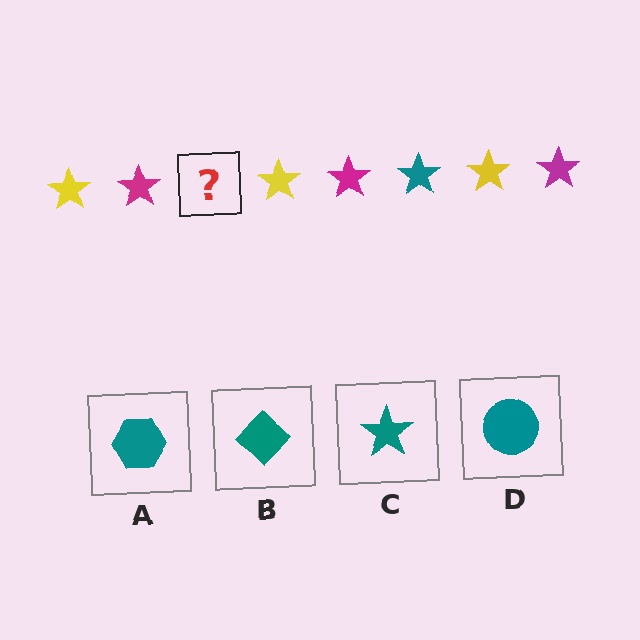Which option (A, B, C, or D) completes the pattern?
C.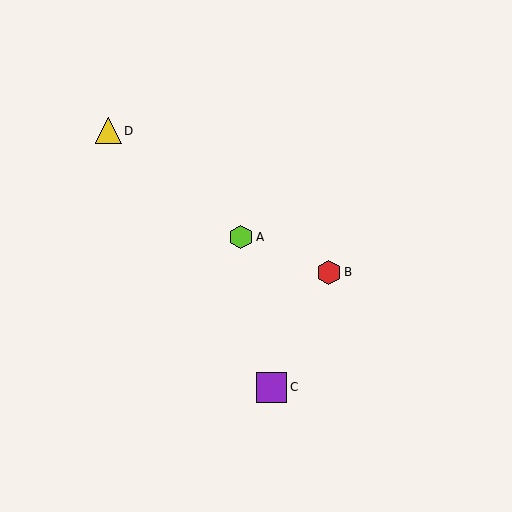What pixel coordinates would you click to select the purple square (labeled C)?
Click at (271, 387) to select the purple square C.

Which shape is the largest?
The purple square (labeled C) is the largest.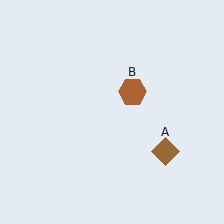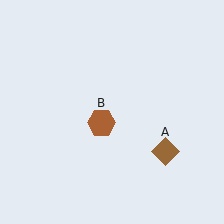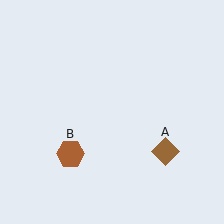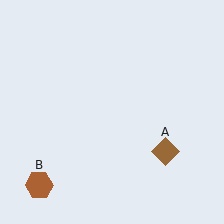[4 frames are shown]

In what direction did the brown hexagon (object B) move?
The brown hexagon (object B) moved down and to the left.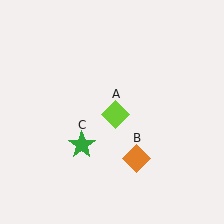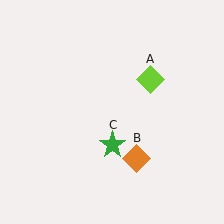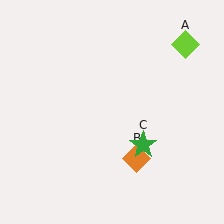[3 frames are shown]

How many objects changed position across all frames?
2 objects changed position: lime diamond (object A), green star (object C).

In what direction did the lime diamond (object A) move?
The lime diamond (object A) moved up and to the right.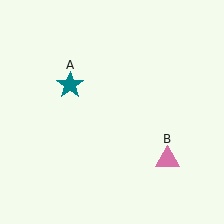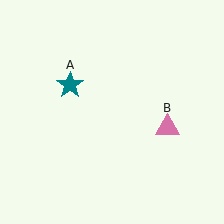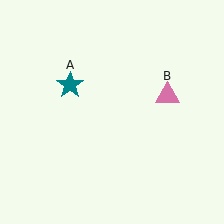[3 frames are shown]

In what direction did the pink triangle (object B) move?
The pink triangle (object B) moved up.